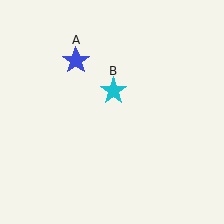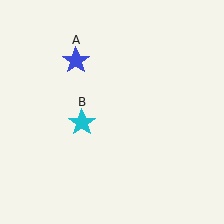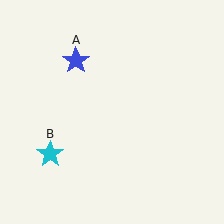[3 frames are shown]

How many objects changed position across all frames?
1 object changed position: cyan star (object B).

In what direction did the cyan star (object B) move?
The cyan star (object B) moved down and to the left.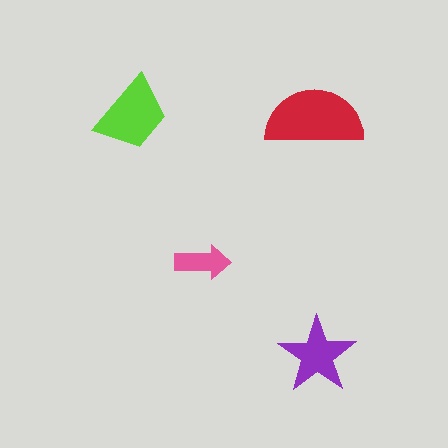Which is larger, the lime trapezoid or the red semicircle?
The red semicircle.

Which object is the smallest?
The pink arrow.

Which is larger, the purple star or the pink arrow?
The purple star.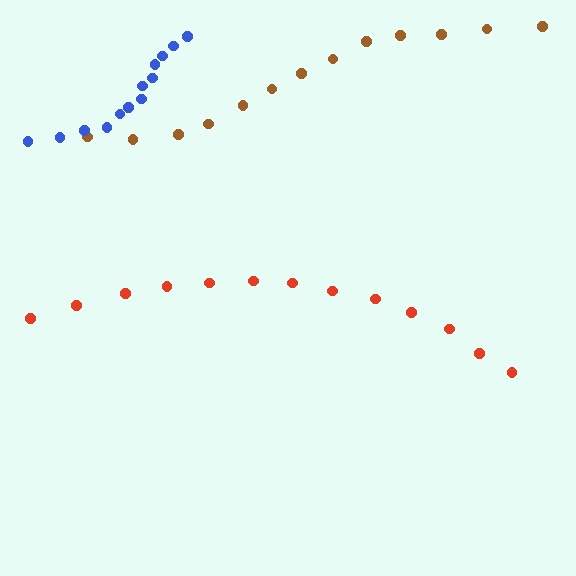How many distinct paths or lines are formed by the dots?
There are 3 distinct paths.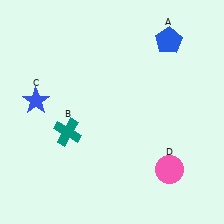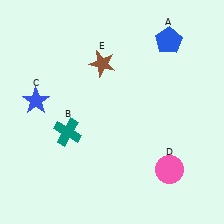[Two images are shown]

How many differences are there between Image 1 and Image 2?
There is 1 difference between the two images.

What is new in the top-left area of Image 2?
A brown star (E) was added in the top-left area of Image 2.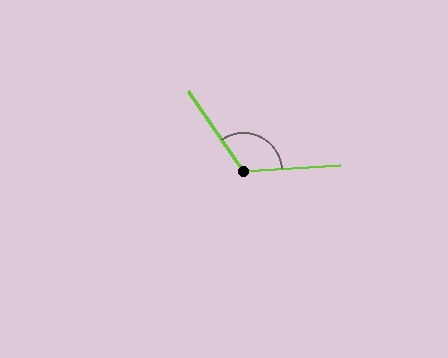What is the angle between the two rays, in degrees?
Approximately 121 degrees.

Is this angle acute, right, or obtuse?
It is obtuse.